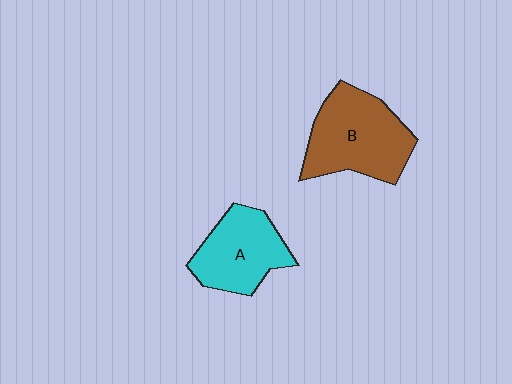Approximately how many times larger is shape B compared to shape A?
Approximately 1.3 times.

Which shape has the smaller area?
Shape A (cyan).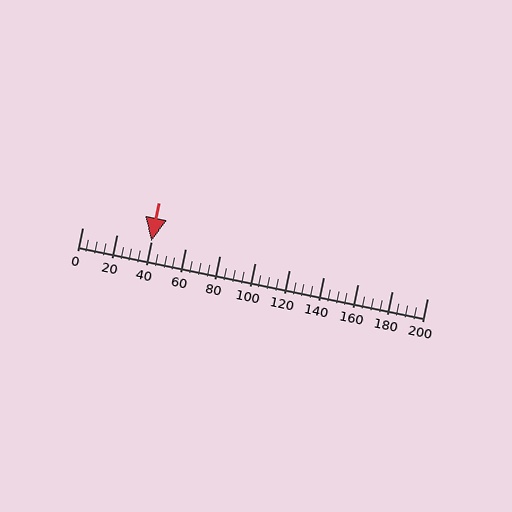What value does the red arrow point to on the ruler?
The red arrow points to approximately 40.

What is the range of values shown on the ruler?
The ruler shows values from 0 to 200.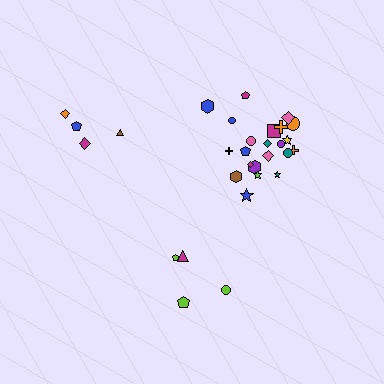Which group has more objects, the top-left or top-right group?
The top-right group.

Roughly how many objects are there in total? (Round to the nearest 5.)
Roughly 30 objects in total.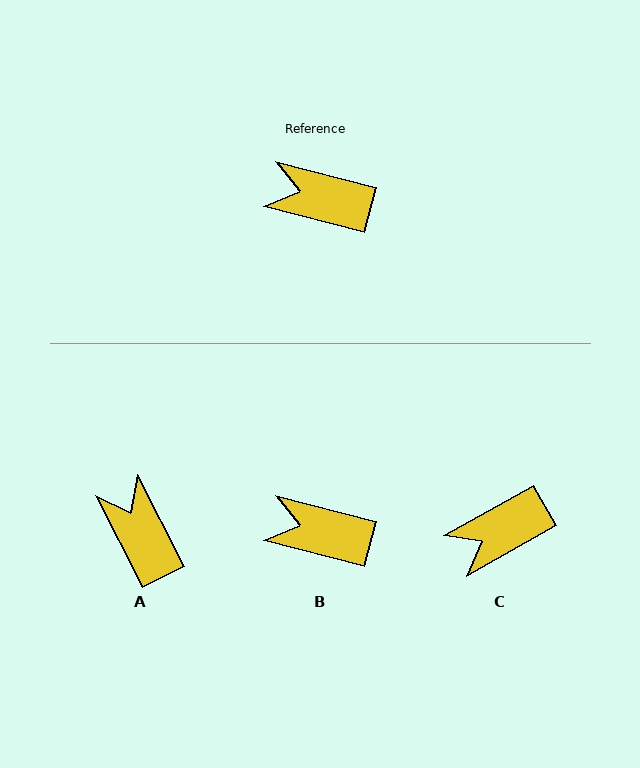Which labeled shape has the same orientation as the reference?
B.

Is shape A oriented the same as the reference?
No, it is off by about 49 degrees.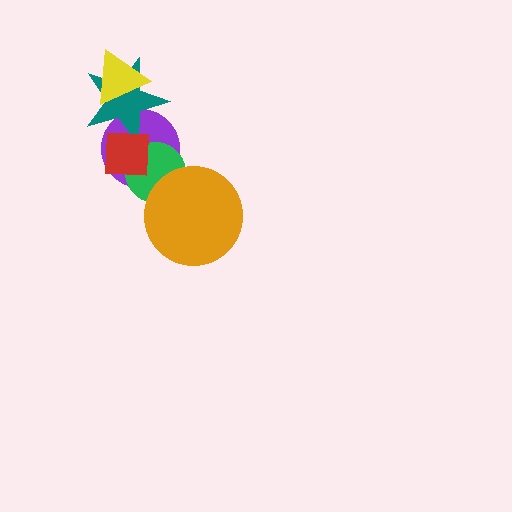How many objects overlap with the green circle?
3 objects overlap with the green circle.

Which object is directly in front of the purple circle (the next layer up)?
The green circle is directly in front of the purple circle.